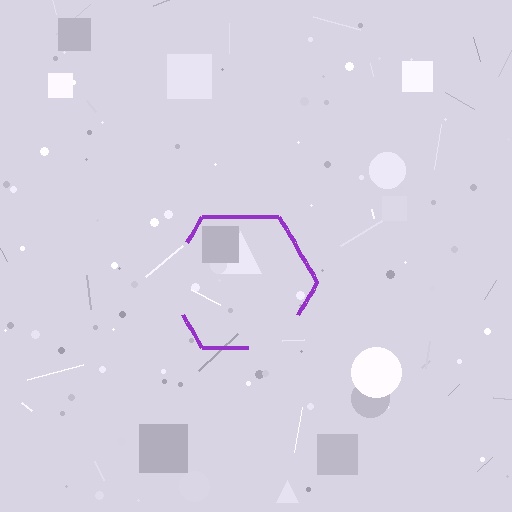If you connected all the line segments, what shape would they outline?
They would outline a hexagon.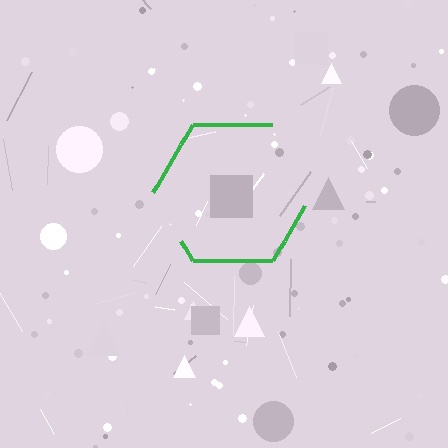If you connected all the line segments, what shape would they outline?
They would outline a hexagon.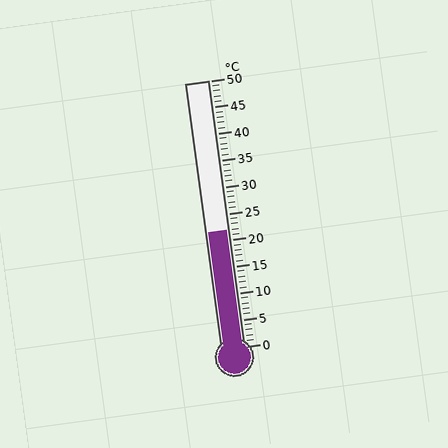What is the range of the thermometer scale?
The thermometer scale ranges from 0°C to 50°C.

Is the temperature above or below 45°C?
The temperature is below 45°C.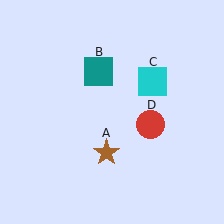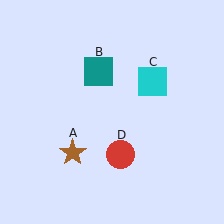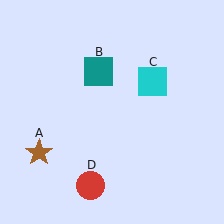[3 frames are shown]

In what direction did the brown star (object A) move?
The brown star (object A) moved left.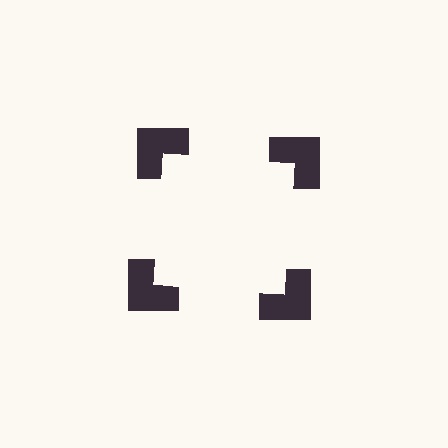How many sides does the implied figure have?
4 sides.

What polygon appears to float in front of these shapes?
An illusory square — its edges are inferred from the aligned wedge cuts in the notched squares, not physically drawn.